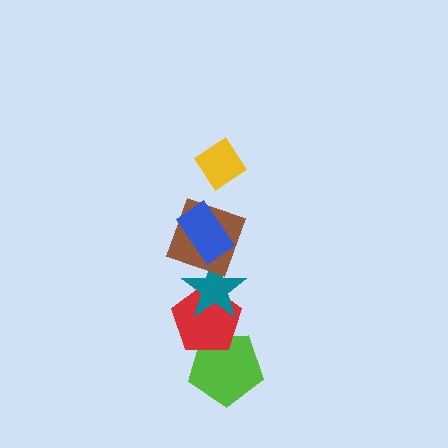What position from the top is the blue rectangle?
The blue rectangle is 2nd from the top.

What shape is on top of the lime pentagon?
The red pentagon is on top of the lime pentagon.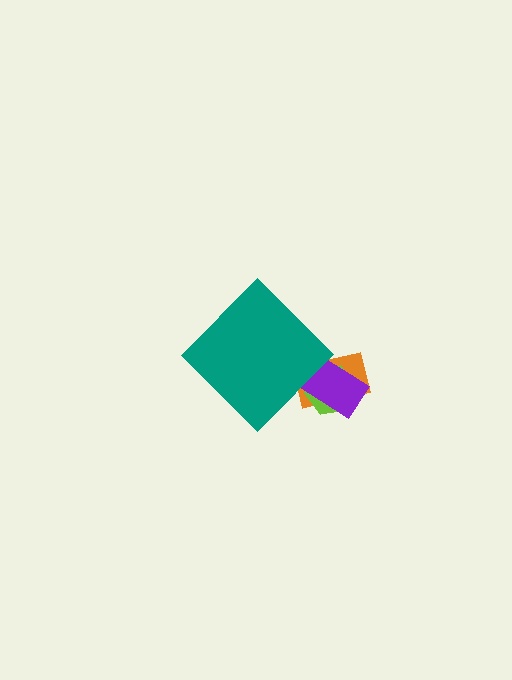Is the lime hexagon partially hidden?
Yes, the lime hexagon is partially hidden behind the teal diamond.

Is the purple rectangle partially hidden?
Yes, the purple rectangle is partially hidden behind the teal diamond.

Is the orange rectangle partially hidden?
Yes, the orange rectangle is partially hidden behind the teal diamond.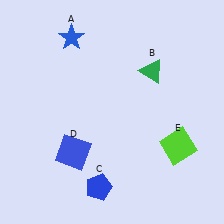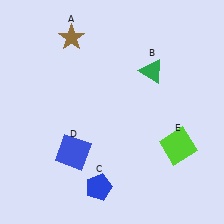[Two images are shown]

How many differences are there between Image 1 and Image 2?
There is 1 difference between the two images.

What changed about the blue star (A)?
In Image 1, A is blue. In Image 2, it changed to brown.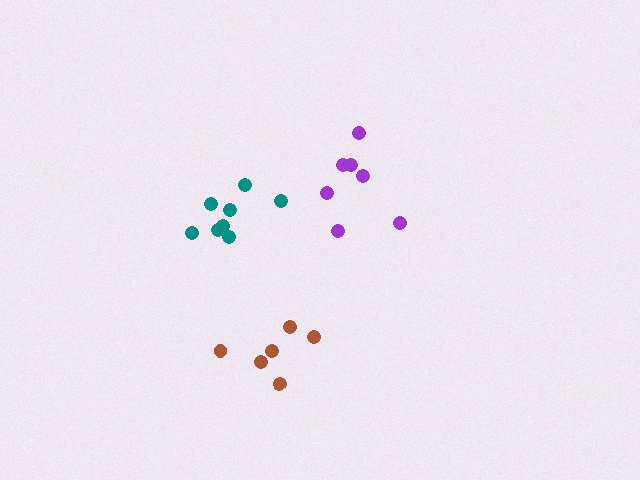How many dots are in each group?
Group 1: 8 dots, Group 2: 7 dots, Group 3: 6 dots (21 total).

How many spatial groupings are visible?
There are 3 spatial groupings.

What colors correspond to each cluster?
The clusters are colored: teal, purple, brown.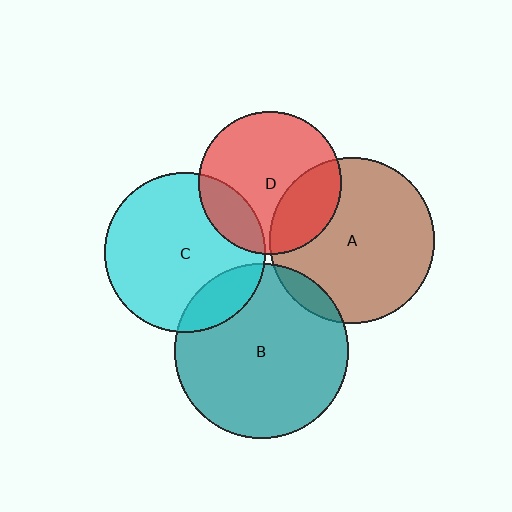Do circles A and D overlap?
Yes.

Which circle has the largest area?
Circle B (teal).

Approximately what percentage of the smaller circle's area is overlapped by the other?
Approximately 30%.